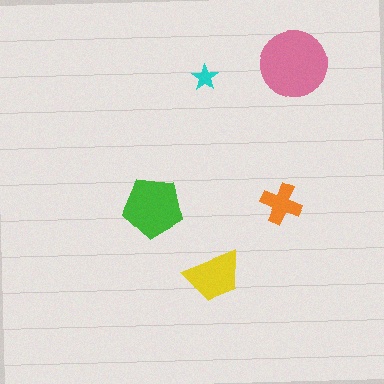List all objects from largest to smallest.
The pink circle, the green pentagon, the yellow trapezoid, the orange cross, the cyan star.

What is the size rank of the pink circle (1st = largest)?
1st.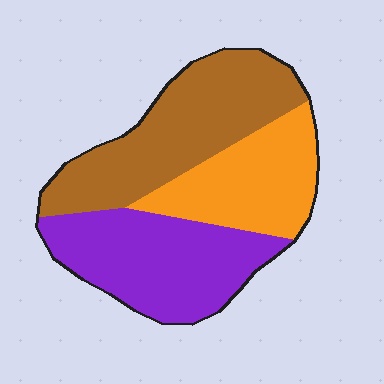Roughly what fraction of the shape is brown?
Brown covers 38% of the shape.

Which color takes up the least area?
Orange, at roughly 25%.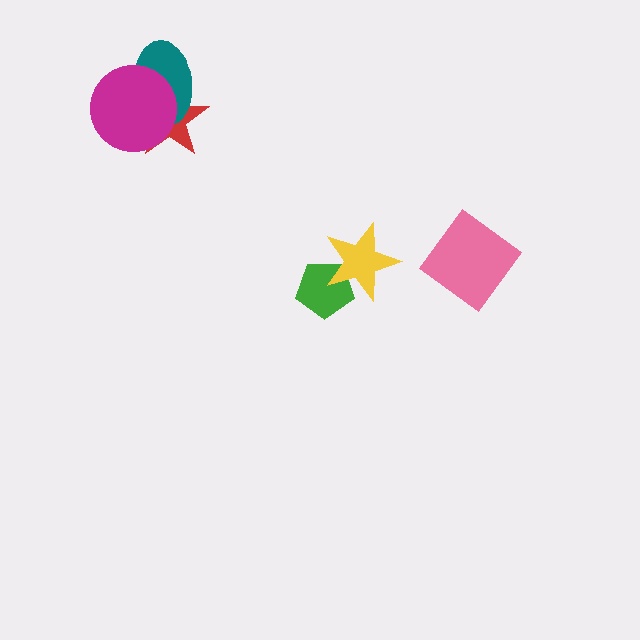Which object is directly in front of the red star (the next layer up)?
The teal ellipse is directly in front of the red star.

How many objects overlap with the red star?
2 objects overlap with the red star.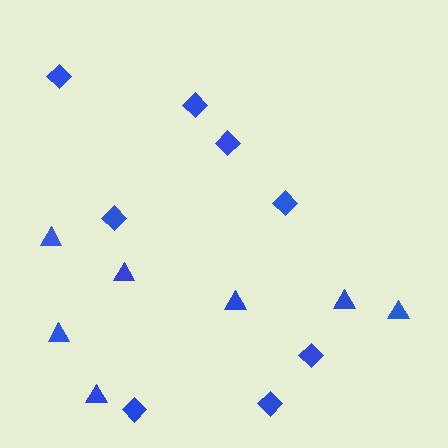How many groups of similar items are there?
There are 2 groups: one group of triangles (7) and one group of diamonds (8).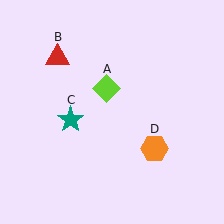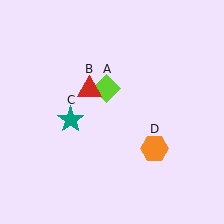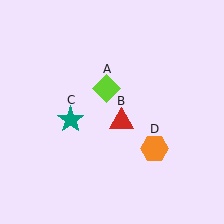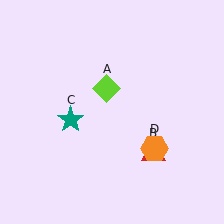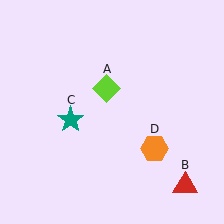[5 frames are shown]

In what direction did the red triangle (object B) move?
The red triangle (object B) moved down and to the right.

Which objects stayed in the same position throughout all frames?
Lime diamond (object A) and teal star (object C) and orange hexagon (object D) remained stationary.